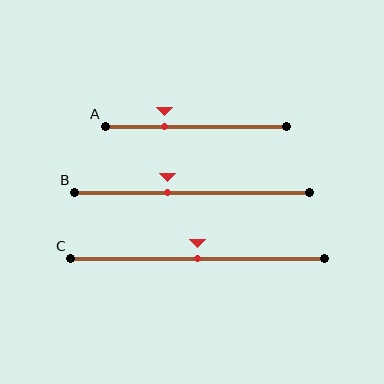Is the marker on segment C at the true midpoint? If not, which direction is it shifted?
Yes, the marker on segment C is at the true midpoint.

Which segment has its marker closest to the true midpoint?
Segment C has its marker closest to the true midpoint.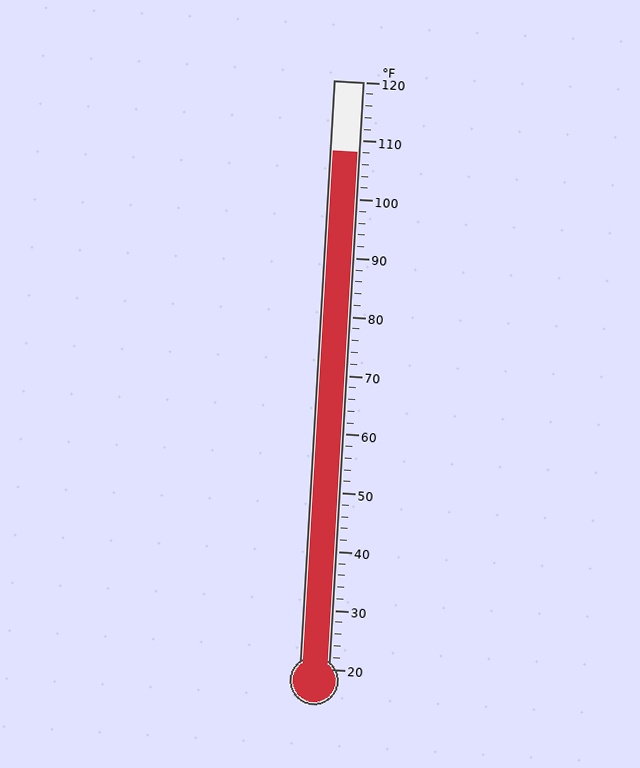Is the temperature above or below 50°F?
The temperature is above 50°F.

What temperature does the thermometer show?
The thermometer shows approximately 108°F.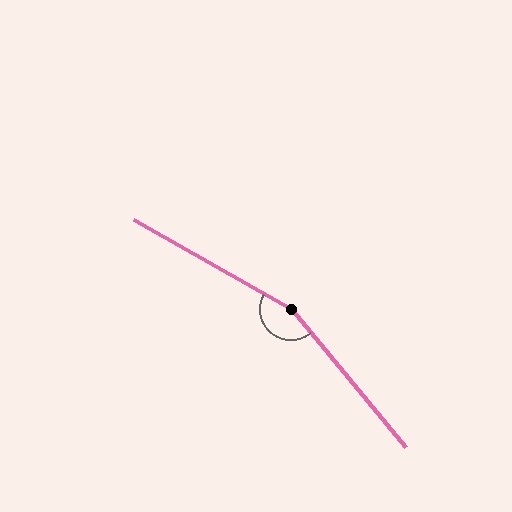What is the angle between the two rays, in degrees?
Approximately 159 degrees.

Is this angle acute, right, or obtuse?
It is obtuse.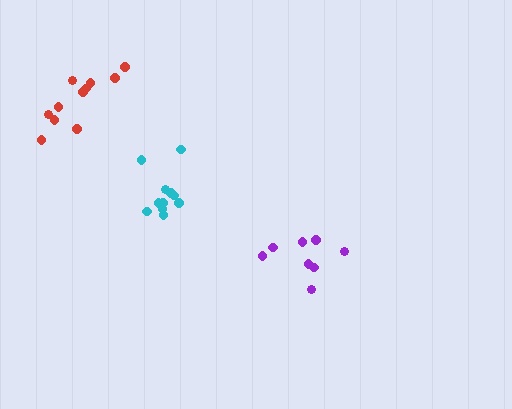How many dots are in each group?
Group 1: 11 dots, Group 2: 11 dots, Group 3: 8 dots (30 total).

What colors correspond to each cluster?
The clusters are colored: cyan, red, purple.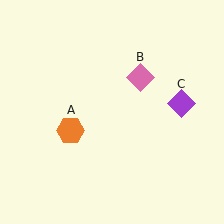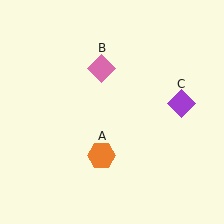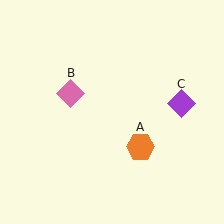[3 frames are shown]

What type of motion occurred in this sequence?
The orange hexagon (object A), pink diamond (object B) rotated counterclockwise around the center of the scene.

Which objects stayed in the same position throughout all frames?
Purple diamond (object C) remained stationary.